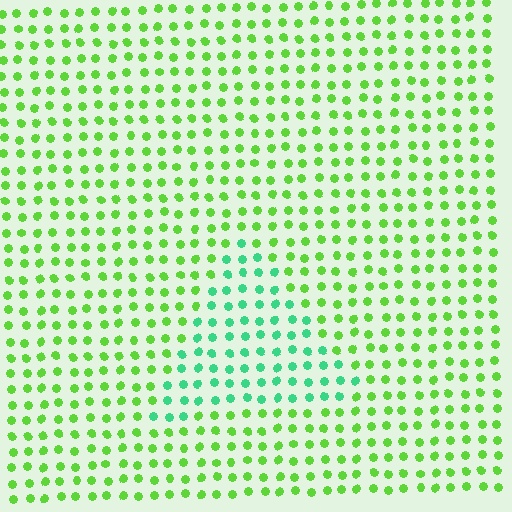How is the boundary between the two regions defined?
The boundary is defined purely by a slight shift in hue (about 43 degrees). Spacing, size, and orientation are identical on both sides.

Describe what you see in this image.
The image is filled with small lime elements in a uniform arrangement. A triangle-shaped region is visible where the elements are tinted to a slightly different hue, forming a subtle color boundary.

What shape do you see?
I see a triangle.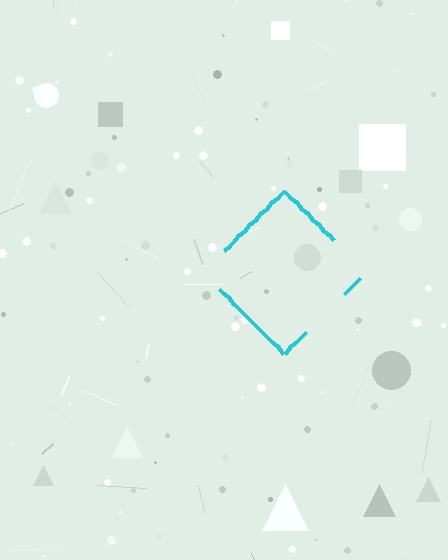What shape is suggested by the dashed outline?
The dashed outline suggests a diamond.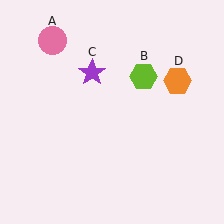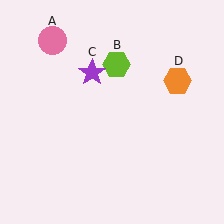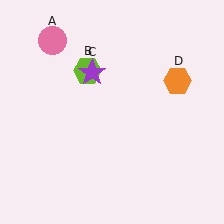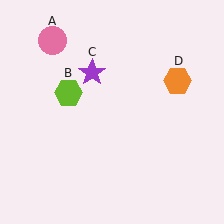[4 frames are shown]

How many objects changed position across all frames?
1 object changed position: lime hexagon (object B).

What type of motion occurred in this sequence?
The lime hexagon (object B) rotated counterclockwise around the center of the scene.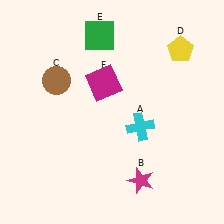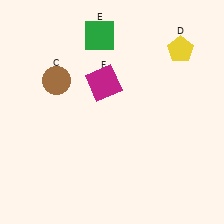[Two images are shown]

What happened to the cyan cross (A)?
The cyan cross (A) was removed in Image 2. It was in the bottom-right area of Image 1.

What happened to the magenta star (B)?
The magenta star (B) was removed in Image 2. It was in the bottom-right area of Image 1.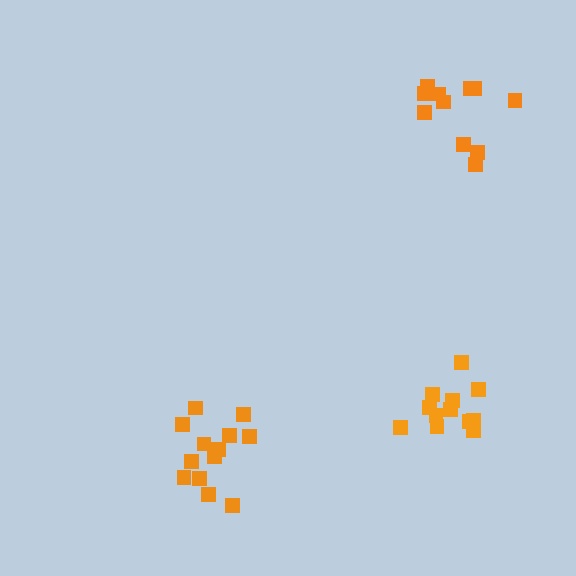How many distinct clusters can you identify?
There are 3 distinct clusters.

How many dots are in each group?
Group 1: 12 dots, Group 2: 11 dots, Group 3: 13 dots (36 total).